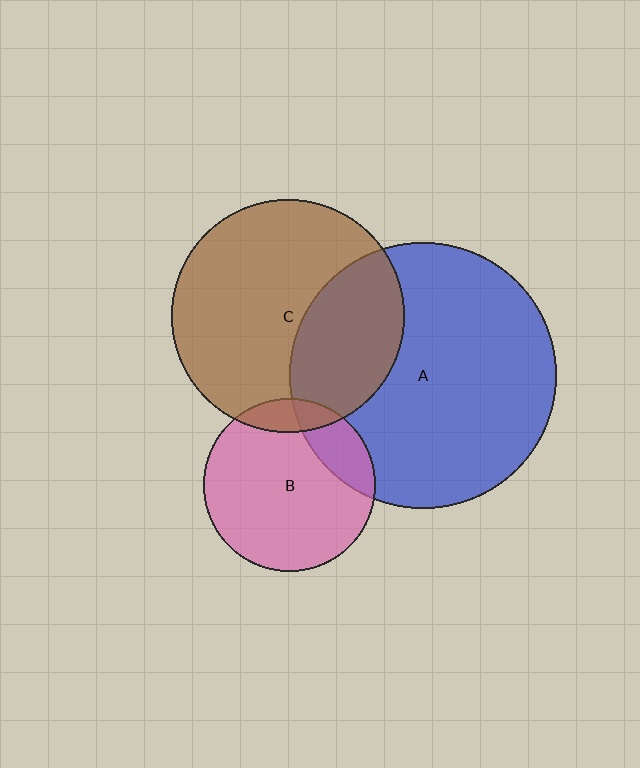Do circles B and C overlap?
Yes.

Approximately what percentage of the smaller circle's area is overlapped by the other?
Approximately 10%.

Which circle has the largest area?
Circle A (blue).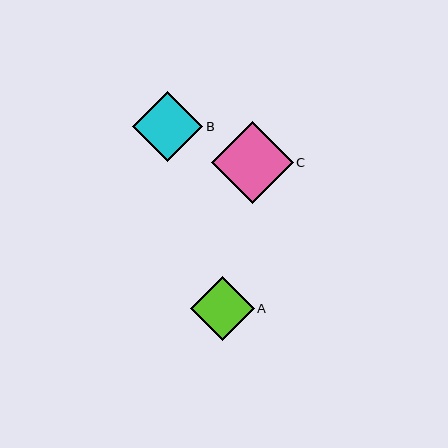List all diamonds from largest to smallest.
From largest to smallest: C, B, A.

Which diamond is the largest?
Diamond C is the largest with a size of approximately 82 pixels.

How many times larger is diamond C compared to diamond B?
Diamond C is approximately 1.2 times the size of diamond B.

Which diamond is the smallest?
Diamond A is the smallest with a size of approximately 63 pixels.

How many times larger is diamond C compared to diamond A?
Diamond C is approximately 1.3 times the size of diamond A.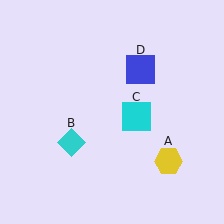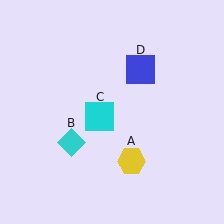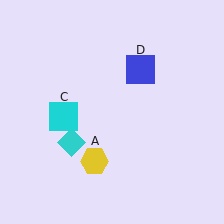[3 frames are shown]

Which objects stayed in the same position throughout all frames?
Cyan diamond (object B) and blue square (object D) remained stationary.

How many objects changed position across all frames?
2 objects changed position: yellow hexagon (object A), cyan square (object C).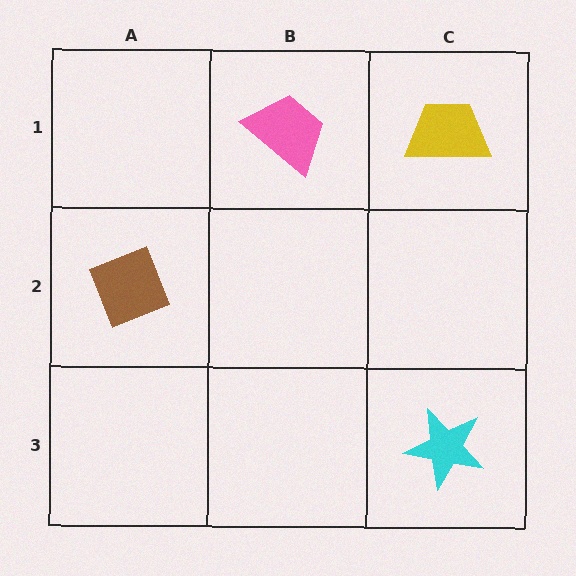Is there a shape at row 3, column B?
No, that cell is empty.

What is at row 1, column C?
A yellow trapezoid.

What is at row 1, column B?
A pink trapezoid.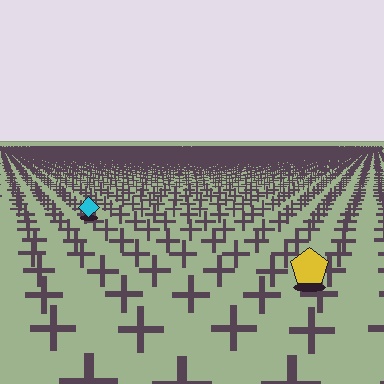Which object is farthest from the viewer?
The cyan diamond is farthest from the viewer. It appears smaller and the ground texture around it is denser.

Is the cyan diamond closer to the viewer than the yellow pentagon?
No. The yellow pentagon is closer — you can tell from the texture gradient: the ground texture is coarser near it.